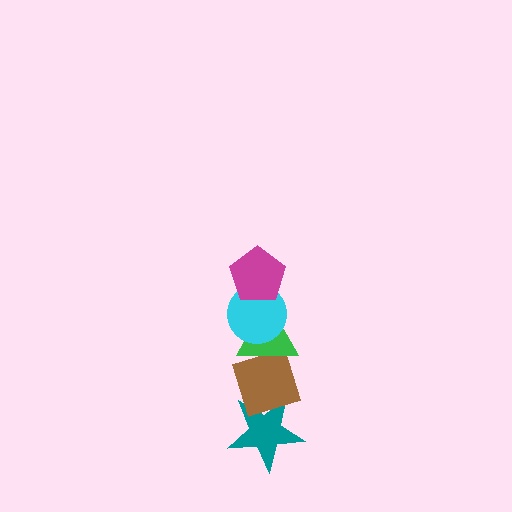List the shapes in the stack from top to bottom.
From top to bottom: the magenta pentagon, the cyan circle, the green triangle, the brown diamond, the teal star.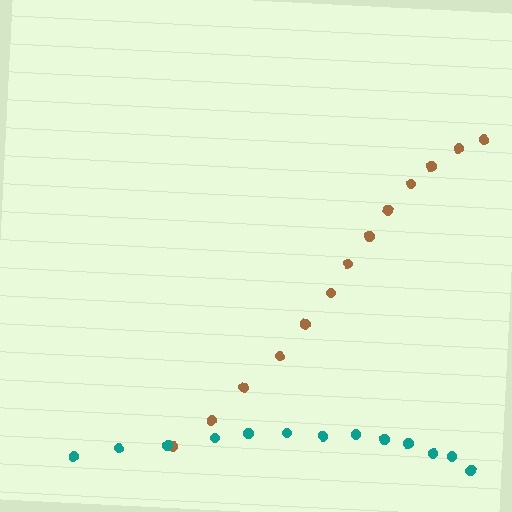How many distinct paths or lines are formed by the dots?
There are 2 distinct paths.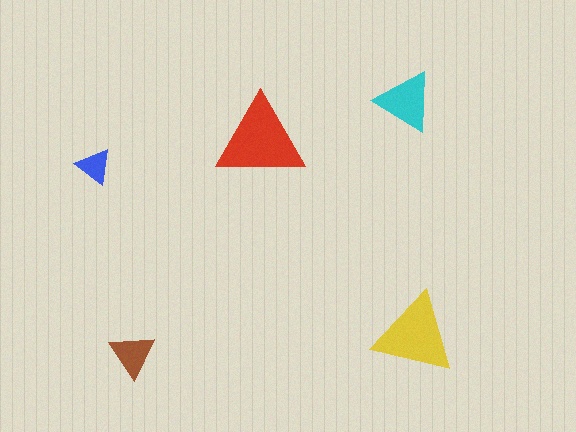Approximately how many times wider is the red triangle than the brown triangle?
About 2 times wider.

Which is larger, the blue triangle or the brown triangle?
The brown one.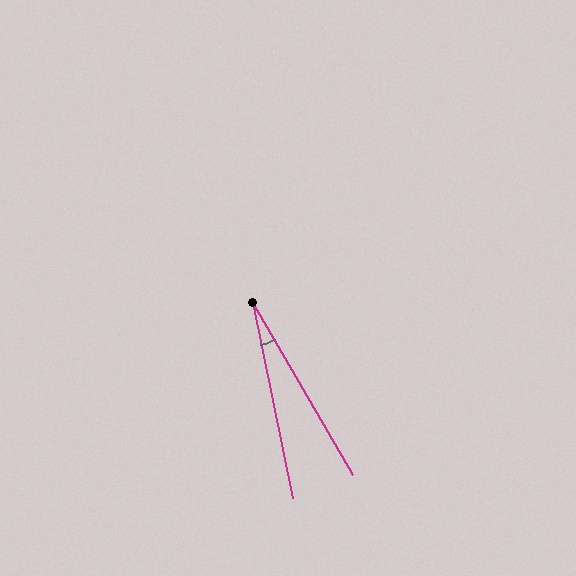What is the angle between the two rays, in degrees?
Approximately 19 degrees.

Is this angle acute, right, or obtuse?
It is acute.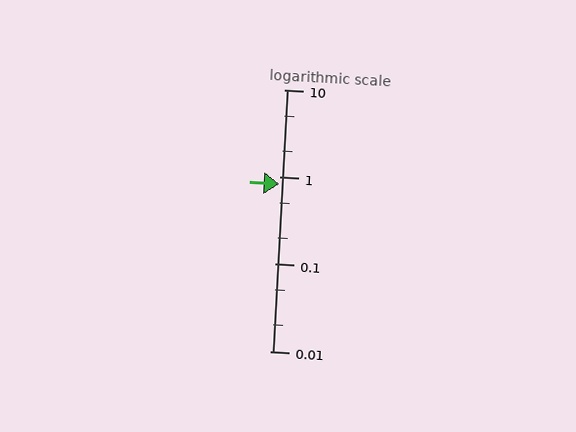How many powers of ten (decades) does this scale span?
The scale spans 3 decades, from 0.01 to 10.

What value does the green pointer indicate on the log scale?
The pointer indicates approximately 0.82.